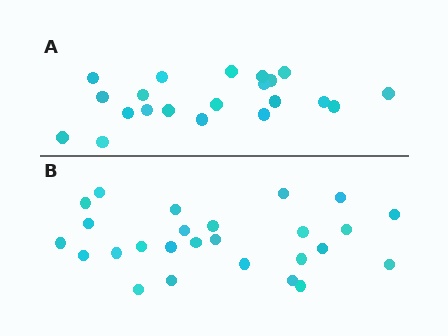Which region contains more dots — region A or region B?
Region B (the bottom region) has more dots.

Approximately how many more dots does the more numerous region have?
Region B has about 5 more dots than region A.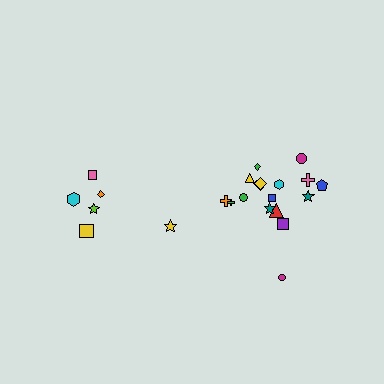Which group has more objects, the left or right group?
The right group.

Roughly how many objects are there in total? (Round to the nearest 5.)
Roughly 25 objects in total.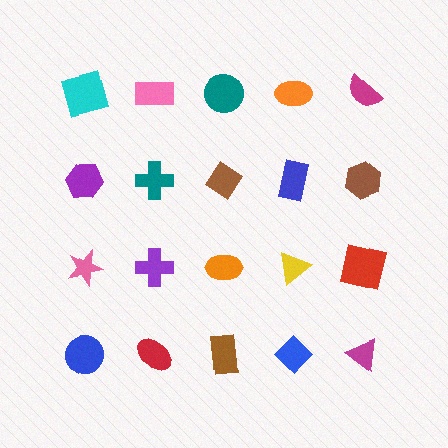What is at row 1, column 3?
A teal circle.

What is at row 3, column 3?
An orange ellipse.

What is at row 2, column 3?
A brown diamond.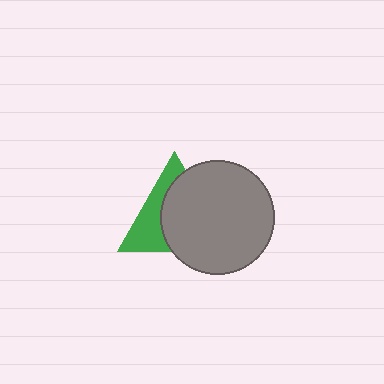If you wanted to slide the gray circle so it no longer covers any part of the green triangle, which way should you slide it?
Slide it right — that is the most direct way to separate the two shapes.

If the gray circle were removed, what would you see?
You would see the complete green triangle.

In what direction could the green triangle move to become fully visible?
The green triangle could move left. That would shift it out from behind the gray circle entirely.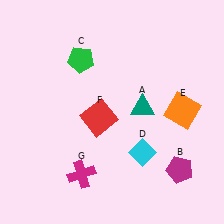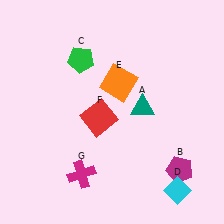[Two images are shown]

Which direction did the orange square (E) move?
The orange square (E) moved left.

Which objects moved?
The objects that moved are: the cyan diamond (D), the orange square (E).